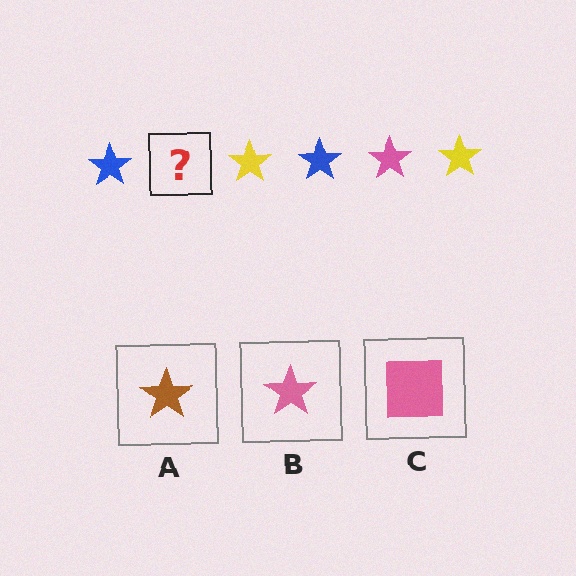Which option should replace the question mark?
Option B.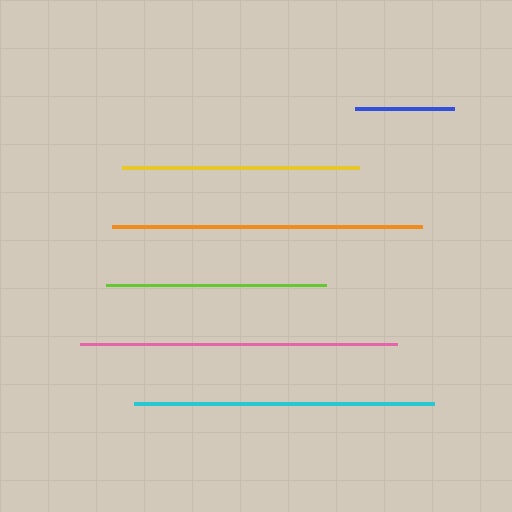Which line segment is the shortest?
The blue line is the shortest at approximately 99 pixels.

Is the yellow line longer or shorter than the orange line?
The orange line is longer than the yellow line.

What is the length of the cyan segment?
The cyan segment is approximately 300 pixels long.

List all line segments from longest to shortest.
From longest to shortest: pink, orange, cyan, yellow, lime, blue.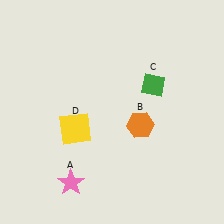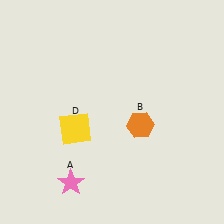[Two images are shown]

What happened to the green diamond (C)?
The green diamond (C) was removed in Image 2. It was in the top-right area of Image 1.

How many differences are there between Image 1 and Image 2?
There is 1 difference between the two images.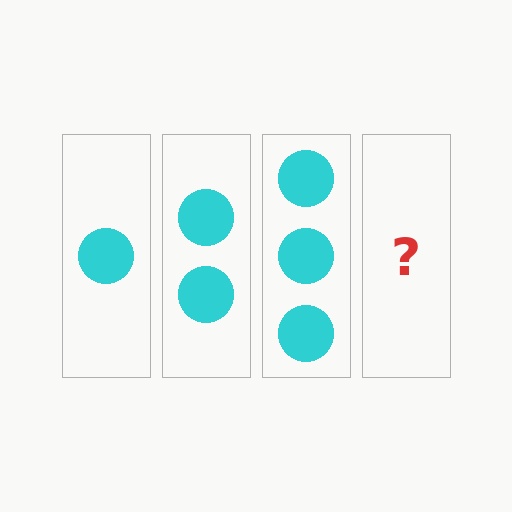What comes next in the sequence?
The next element should be 4 circles.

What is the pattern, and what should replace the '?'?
The pattern is that each step adds one more circle. The '?' should be 4 circles.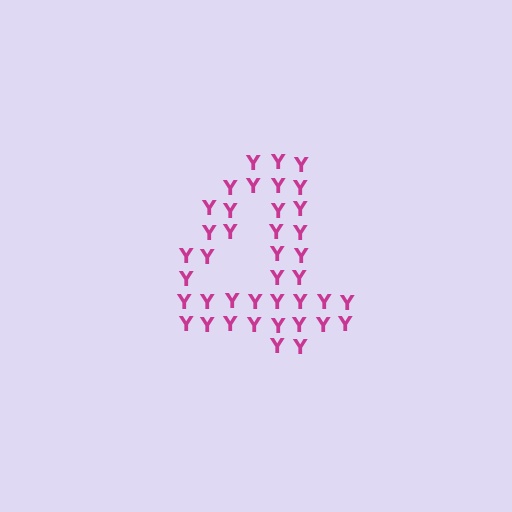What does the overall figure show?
The overall figure shows the digit 4.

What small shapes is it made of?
It is made of small letter Y's.